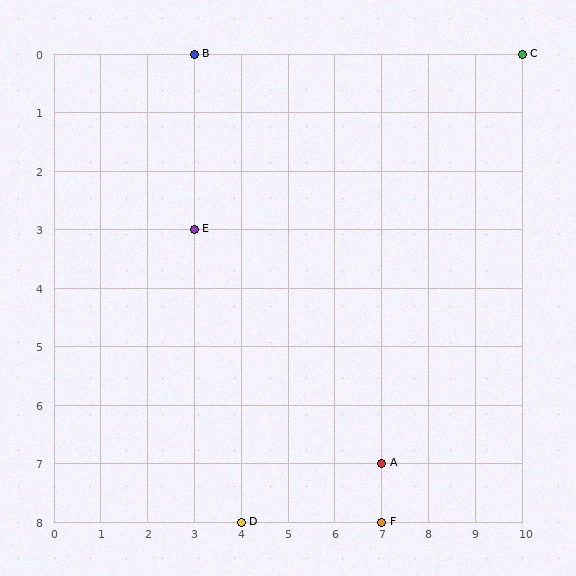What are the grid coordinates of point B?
Point B is at grid coordinates (3, 0).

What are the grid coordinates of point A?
Point A is at grid coordinates (7, 7).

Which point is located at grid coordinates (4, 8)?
Point D is at (4, 8).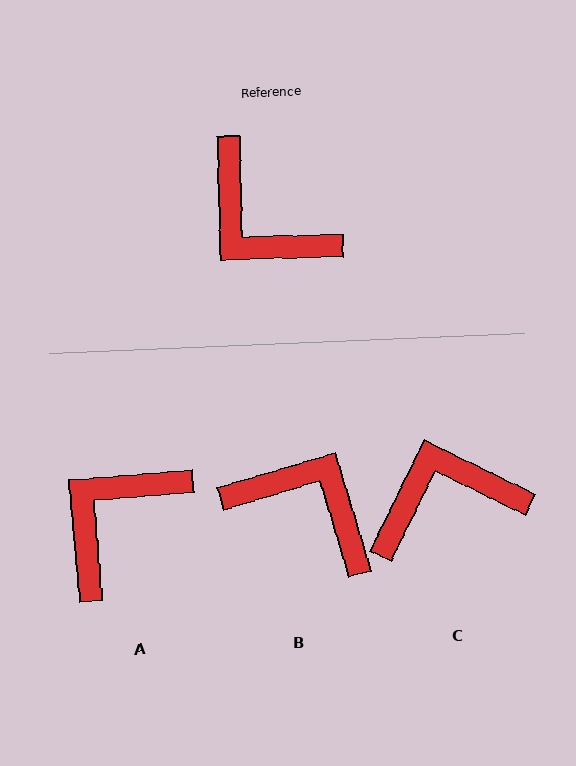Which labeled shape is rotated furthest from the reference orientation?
B, about 165 degrees away.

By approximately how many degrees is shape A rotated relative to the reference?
Approximately 86 degrees clockwise.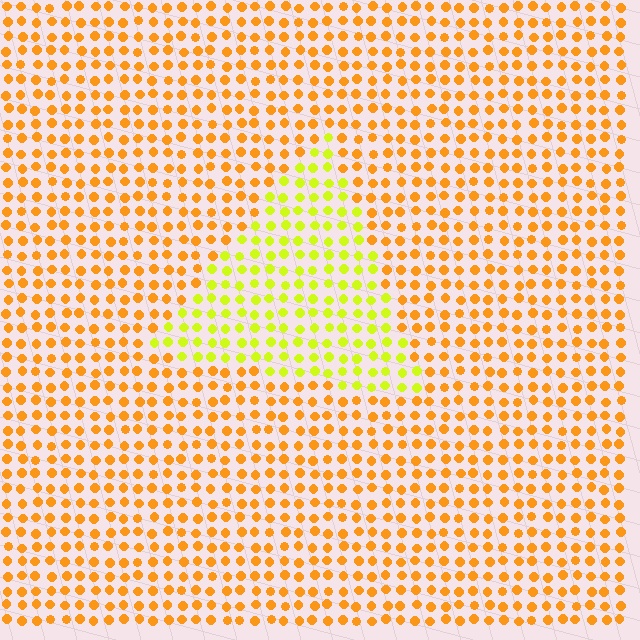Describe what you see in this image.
The image is filled with small orange elements in a uniform arrangement. A triangle-shaped region is visible where the elements are tinted to a slightly different hue, forming a subtle color boundary.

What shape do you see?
I see a triangle.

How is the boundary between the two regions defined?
The boundary is defined purely by a slight shift in hue (about 39 degrees). Spacing, size, and orientation are identical on both sides.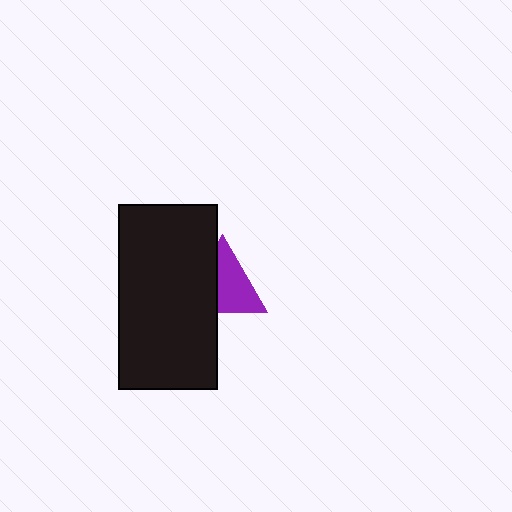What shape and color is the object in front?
The object in front is a black rectangle.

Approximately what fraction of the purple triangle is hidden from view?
Roughly 40% of the purple triangle is hidden behind the black rectangle.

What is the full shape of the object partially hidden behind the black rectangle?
The partially hidden object is a purple triangle.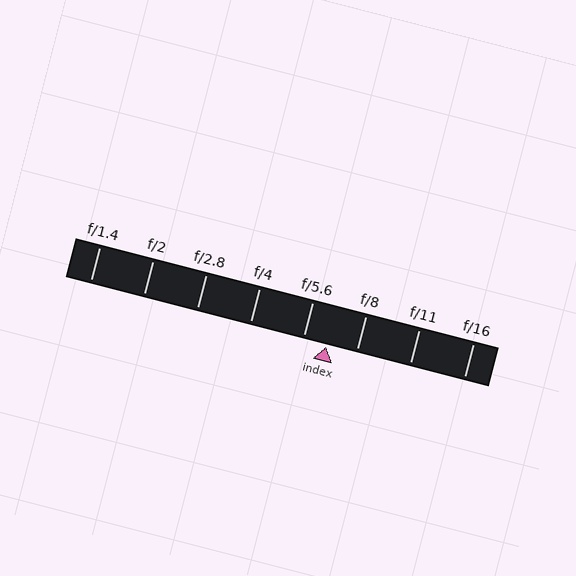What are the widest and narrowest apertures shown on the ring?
The widest aperture shown is f/1.4 and the narrowest is f/16.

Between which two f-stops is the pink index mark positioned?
The index mark is between f/5.6 and f/8.